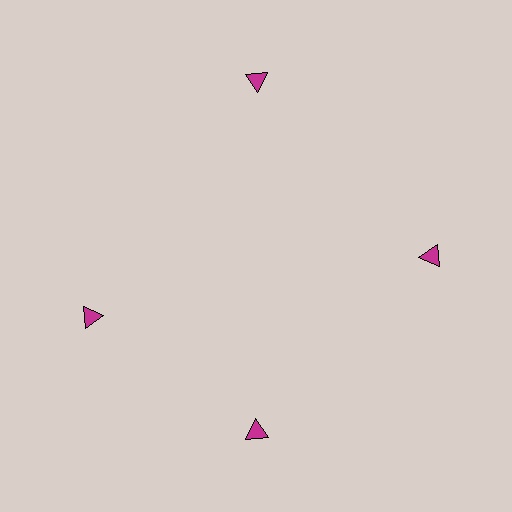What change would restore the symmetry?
The symmetry would be restored by rotating it back into even spacing with its neighbors so that all 4 triangles sit at equal angles and equal distance from the center.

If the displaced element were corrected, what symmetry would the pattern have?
It would have 4-fold rotational symmetry — the pattern would map onto itself every 90 degrees.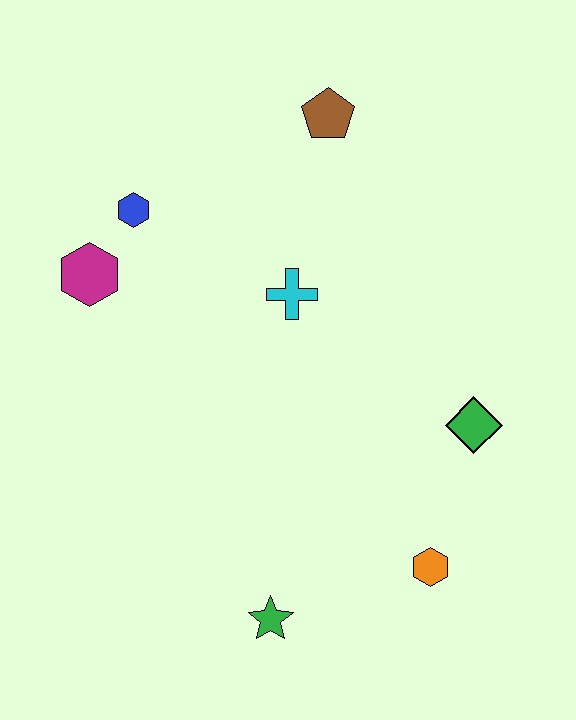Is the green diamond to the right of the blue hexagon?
Yes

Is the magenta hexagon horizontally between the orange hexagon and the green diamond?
No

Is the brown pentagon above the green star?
Yes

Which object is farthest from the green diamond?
The magenta hexagon is farthest from the green diamond.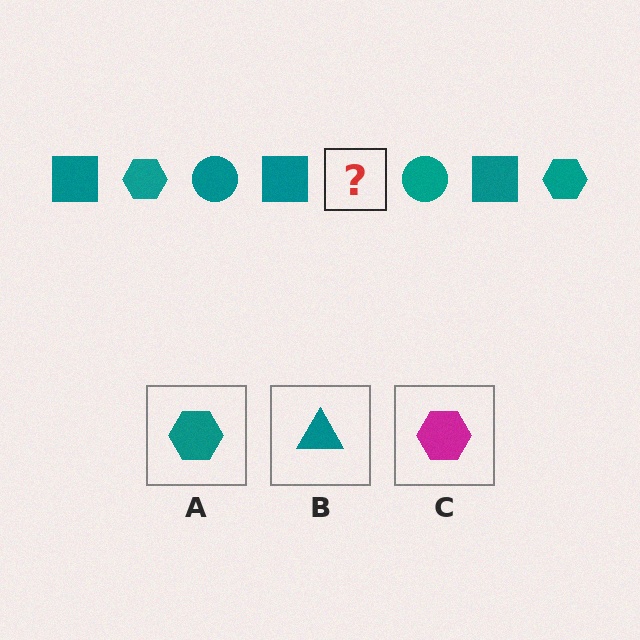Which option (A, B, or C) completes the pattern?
A.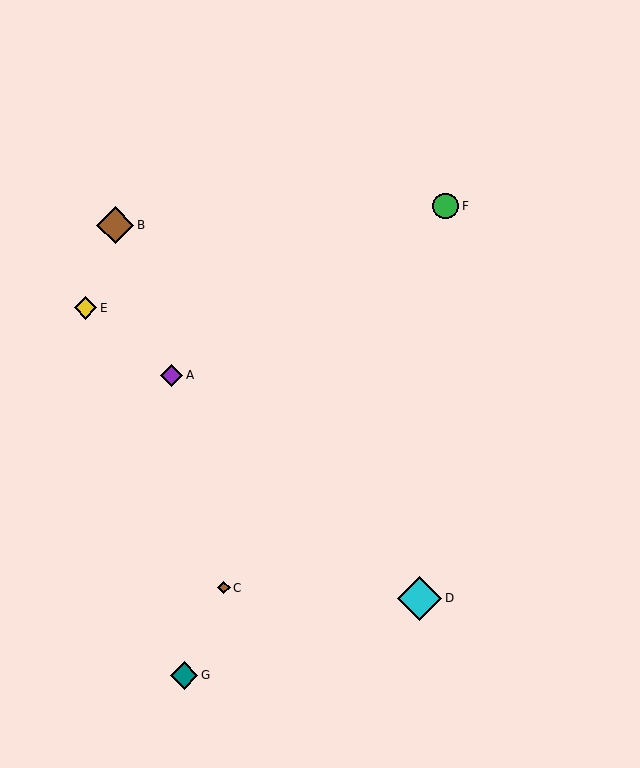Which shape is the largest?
The cyan diamond (labeled D) is the largest.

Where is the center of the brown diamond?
The center of the brown diamond is at (224, 588).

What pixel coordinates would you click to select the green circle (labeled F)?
Click at (446, 206) to select the green circle F.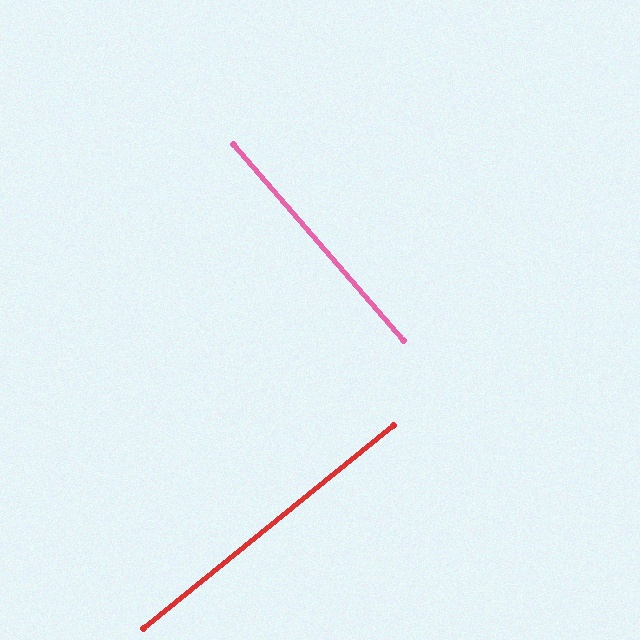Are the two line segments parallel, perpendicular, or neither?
Perpendicular — they meet at approximately 88°.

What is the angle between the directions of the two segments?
Approximately 88 degrees.